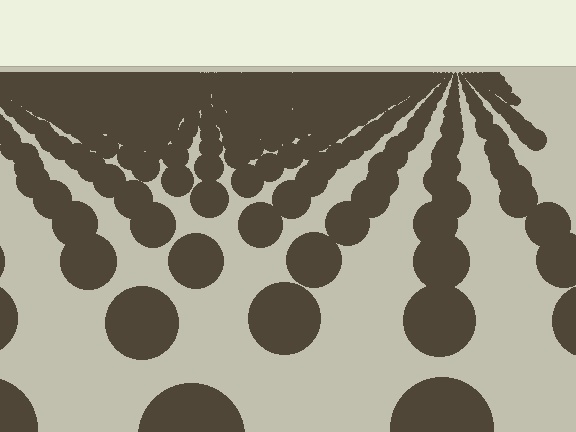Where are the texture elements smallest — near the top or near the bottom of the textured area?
Near the top.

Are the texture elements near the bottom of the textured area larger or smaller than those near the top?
Larger. Near the bottom, elements are closer to the viewer and appear at a bigger on-screen size.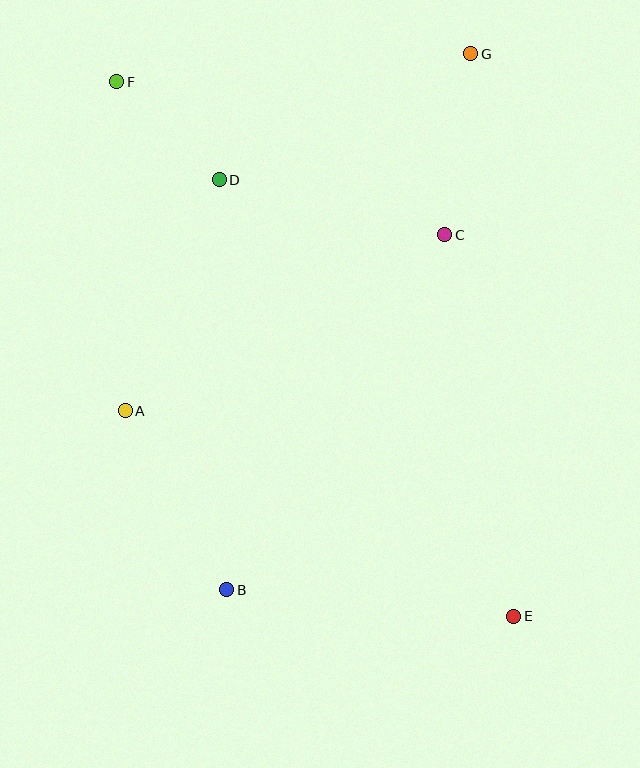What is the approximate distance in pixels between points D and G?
The distance between D and G is approximately 282 pixels.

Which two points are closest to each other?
Points D and F are closest to each other.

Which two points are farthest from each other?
Points E and F are farthest from each other.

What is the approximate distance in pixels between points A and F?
The distance between A and F is approximately 329 pixels.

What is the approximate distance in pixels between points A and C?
The distance between A and C is approximately 365 pixels.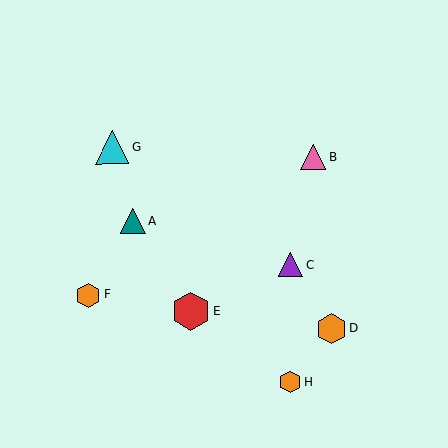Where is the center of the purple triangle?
The center of the purple triangle is at (291, 264).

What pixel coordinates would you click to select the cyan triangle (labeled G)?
Click at (112, 148) to select the cyan triangle G.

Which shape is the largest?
The red hexagon (labeled E) is the largest.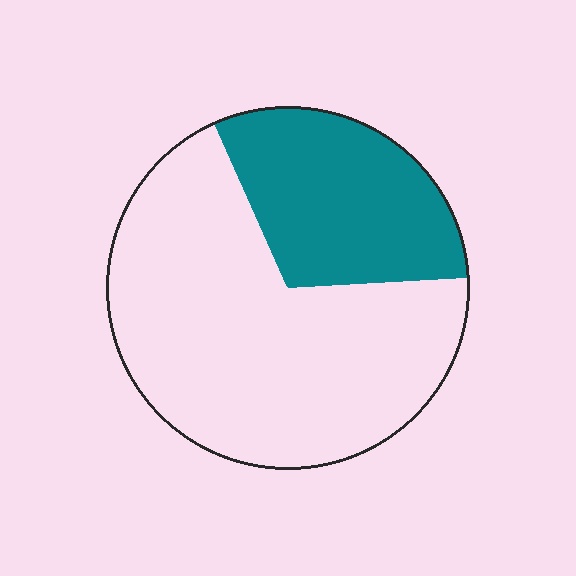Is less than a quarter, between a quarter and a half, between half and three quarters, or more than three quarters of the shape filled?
Between a quarter and a half.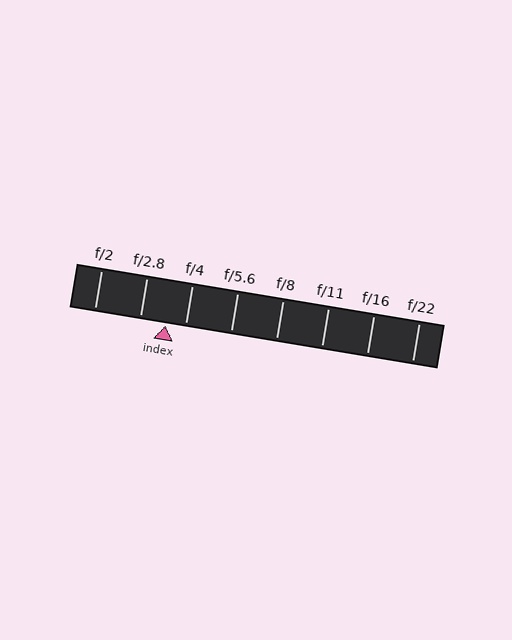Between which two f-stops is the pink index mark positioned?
The index mark is between f/2.8 and f/4.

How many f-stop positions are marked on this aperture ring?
There are 8 f-stop positions marked.